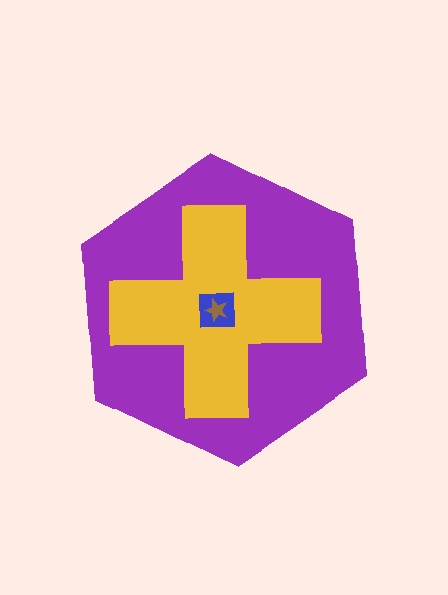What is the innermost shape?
The brown star.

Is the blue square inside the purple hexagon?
Yes.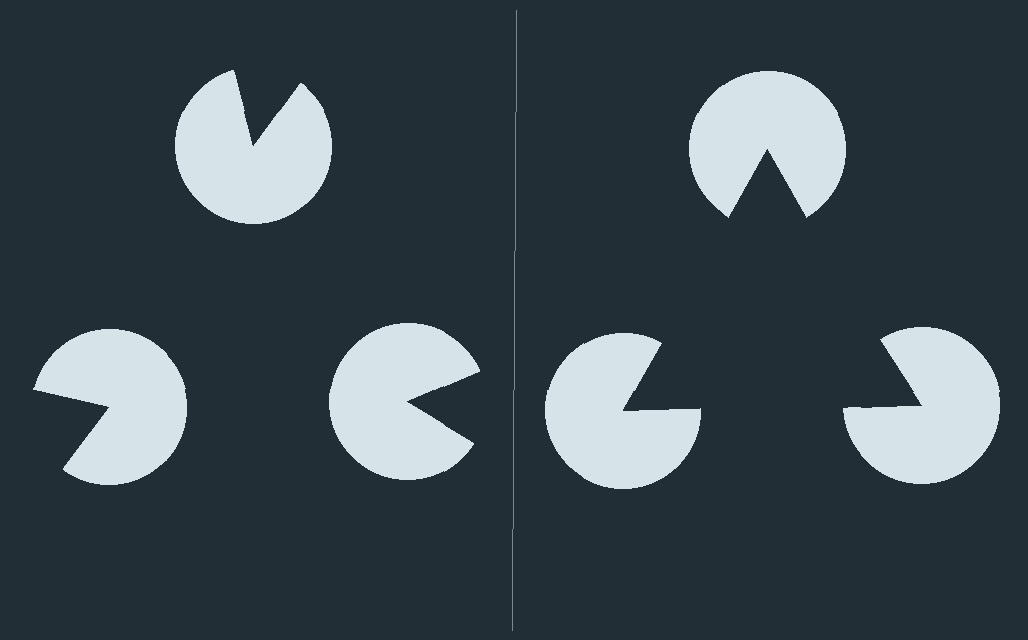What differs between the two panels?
The pac-man discs are positioned identically on both sides; only the wedge orientations differ. On the right they align to a triangle; on the left they are misaligned.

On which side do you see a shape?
An illusory triangle appears on the right side. On the left side the wedge cuts are rotated, so no coherent shape forms.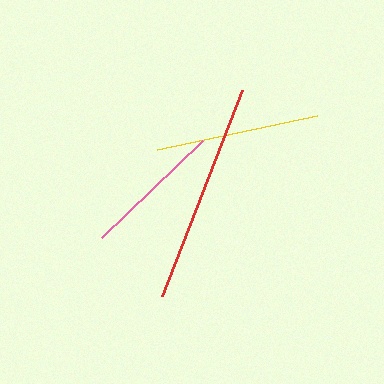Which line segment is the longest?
The red line is the longest at approximately 222 pixels.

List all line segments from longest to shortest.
From longest to shortest: red, yellow, pink.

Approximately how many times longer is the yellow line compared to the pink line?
The yellow line is approximately 1.2 times the length of the pink line.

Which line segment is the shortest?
The pink line is the shortest at approximately 139 pixels.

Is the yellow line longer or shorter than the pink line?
The yellow line is longer than the pink line.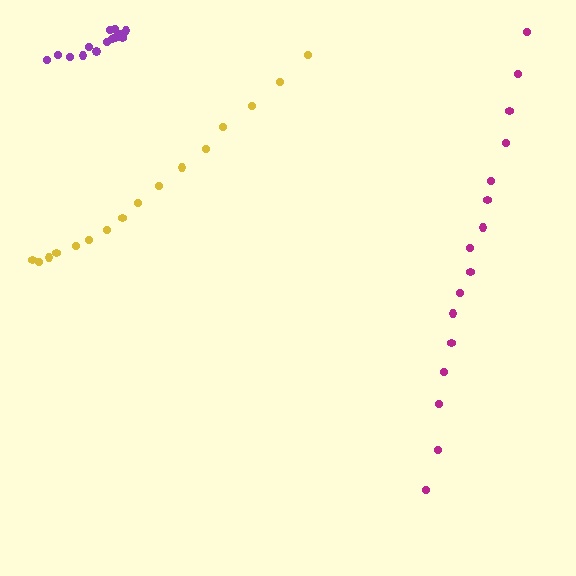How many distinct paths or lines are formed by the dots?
There are 3 distinct paths.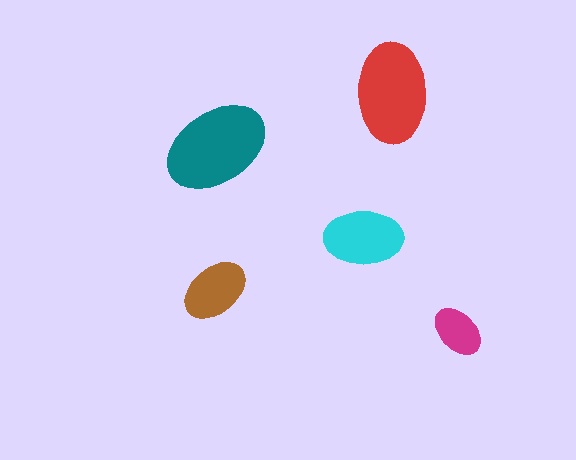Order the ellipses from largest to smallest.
the teal one, the red one, the cyan one, the brown one, the magenta one.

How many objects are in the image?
There are 5 objects in the image.